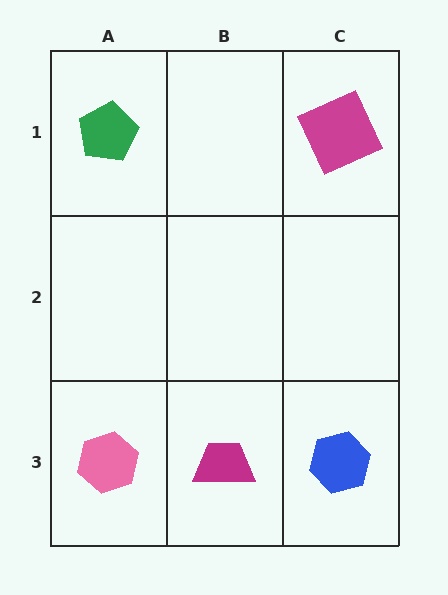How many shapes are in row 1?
2 shapes.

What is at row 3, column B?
A magenta trapezoid.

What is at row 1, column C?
A magenta square.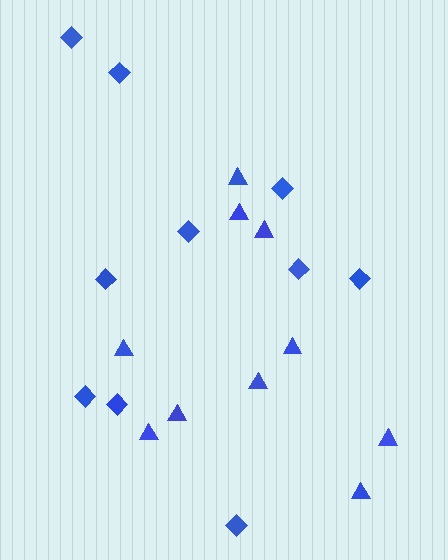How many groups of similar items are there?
There are 2 groups: one group of diamonds (10) and one group of triangles (10).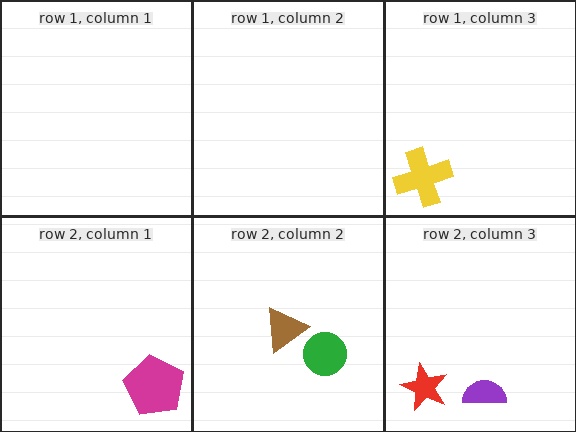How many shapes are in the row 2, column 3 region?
2.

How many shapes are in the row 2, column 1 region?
1.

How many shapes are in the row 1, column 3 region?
1.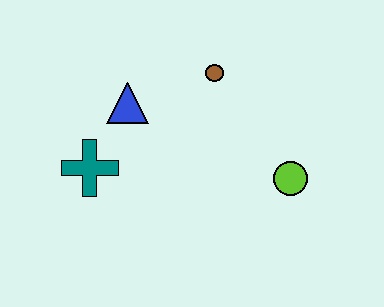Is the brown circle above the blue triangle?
Yes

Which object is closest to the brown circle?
The blue triangle is closest to the brown circle.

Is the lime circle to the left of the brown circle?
No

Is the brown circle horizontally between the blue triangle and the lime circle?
Yes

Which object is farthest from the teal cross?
The lime circle is farthest from the teal cross.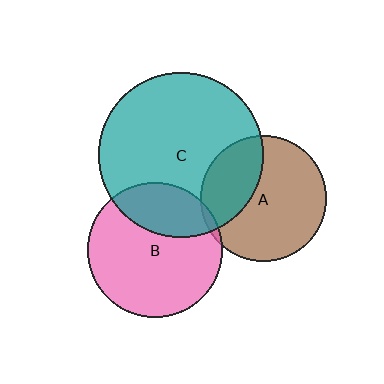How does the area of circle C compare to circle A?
Approximately 1.7 times.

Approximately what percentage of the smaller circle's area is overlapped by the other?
Approximately 5%.